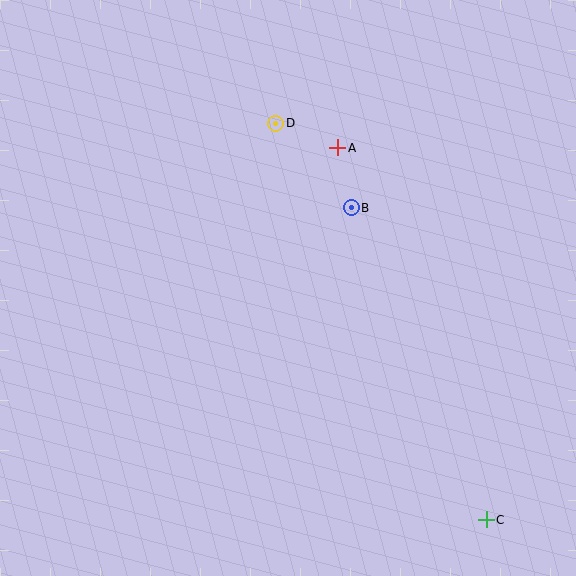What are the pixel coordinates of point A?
Point A is at (338, 148).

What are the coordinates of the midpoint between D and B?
The midpoint between D and B is at (313, 166).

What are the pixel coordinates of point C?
Point C is at (486, 520).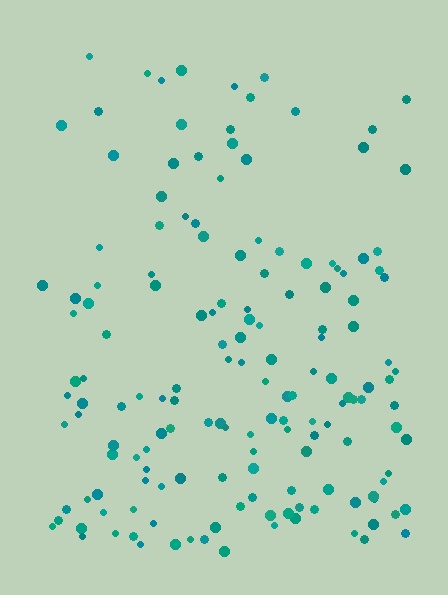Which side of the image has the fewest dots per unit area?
The top.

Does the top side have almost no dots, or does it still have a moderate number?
Still a moderate number, just noticeably fewer than the bottom.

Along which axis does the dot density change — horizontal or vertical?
Vertical.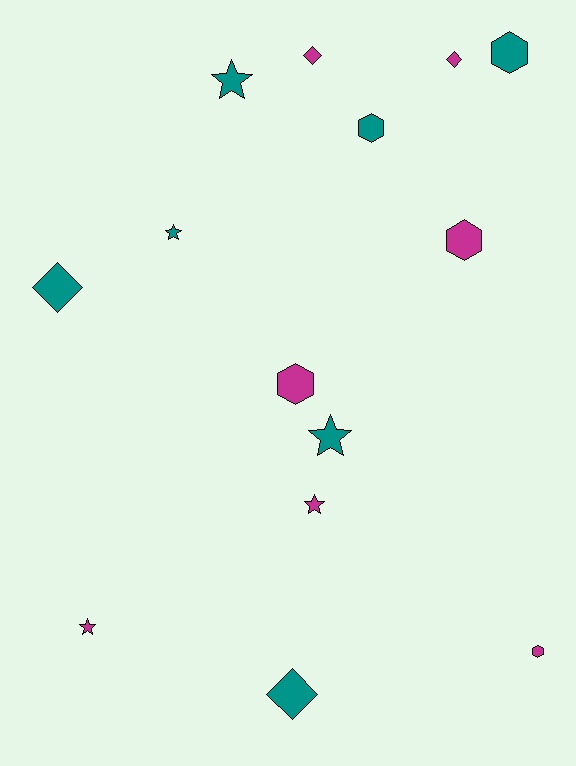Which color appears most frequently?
Magenta, with 7 objects.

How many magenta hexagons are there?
There are 3 magenta hexagons.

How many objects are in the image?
There are 14 objects.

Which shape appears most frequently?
Hexagon, with 5 objects.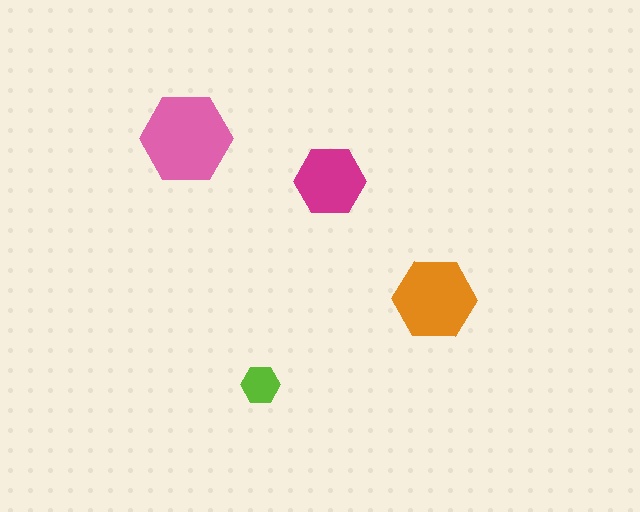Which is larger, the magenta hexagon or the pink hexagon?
The pink one.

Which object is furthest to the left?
The pink hexagon is leftmost.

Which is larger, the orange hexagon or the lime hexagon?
The orange one.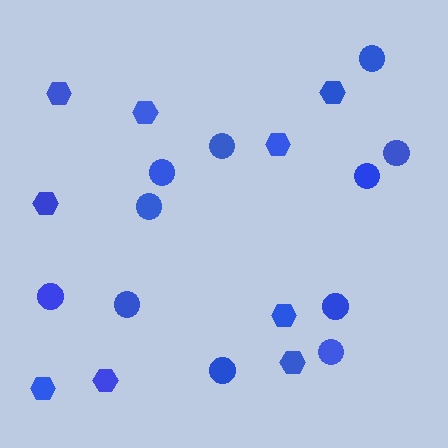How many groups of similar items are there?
There are 2 groups: one group of circles (11) and one group of hexagons (9).